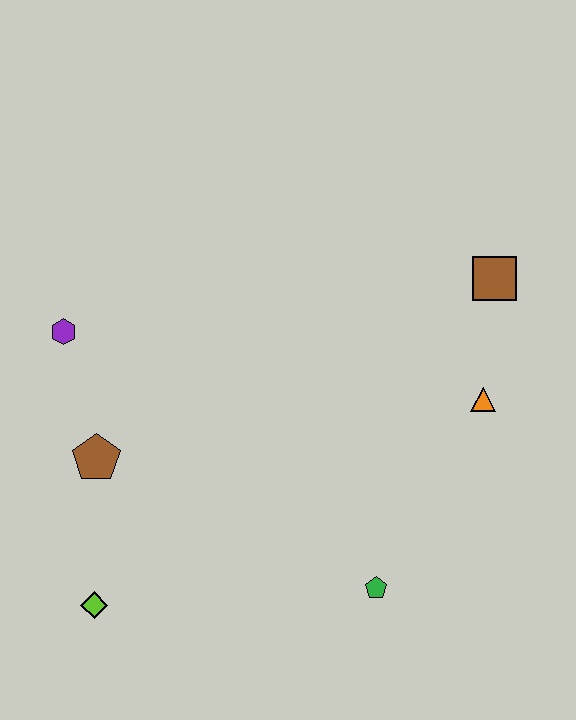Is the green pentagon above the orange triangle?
No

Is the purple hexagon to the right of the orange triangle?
No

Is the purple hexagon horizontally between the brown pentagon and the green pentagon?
No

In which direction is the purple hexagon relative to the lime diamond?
The purple hexagon is above the lime diamond.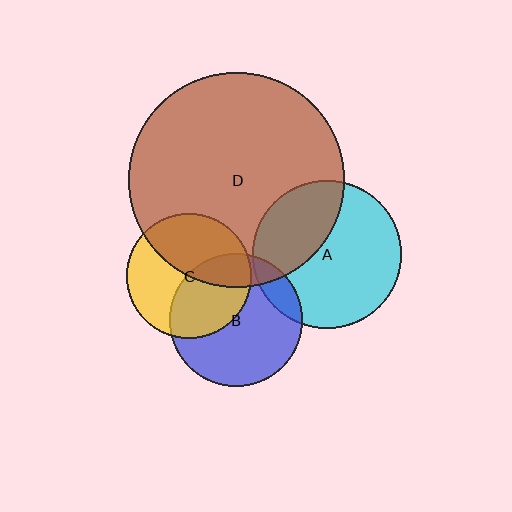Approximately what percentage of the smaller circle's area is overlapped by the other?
Approximately 45%.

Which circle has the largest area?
Circle D (brown).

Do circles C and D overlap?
Yes.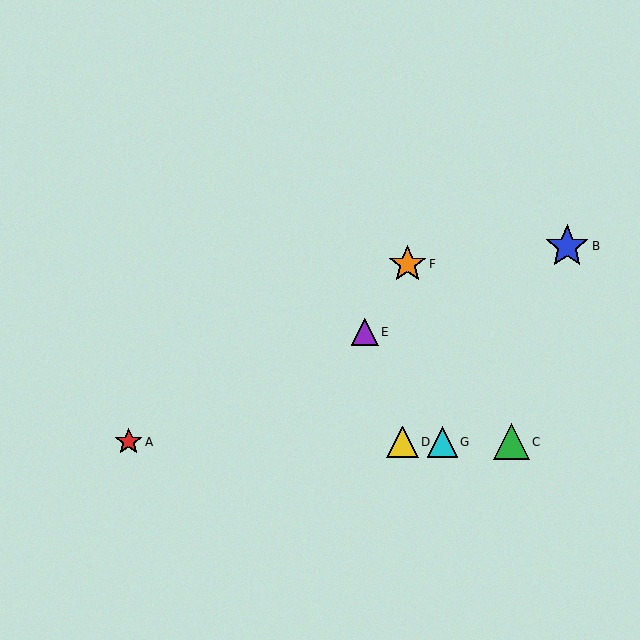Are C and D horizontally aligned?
Yes, both are at y≈442.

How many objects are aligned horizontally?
4 objects (A, C, D, G) are aligned horizontally.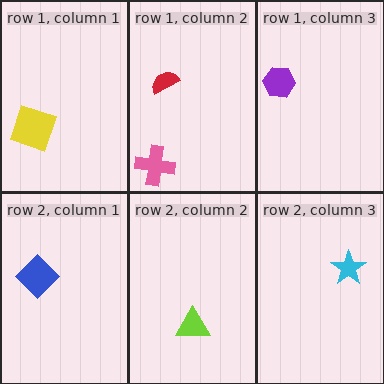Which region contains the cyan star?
The row 2, column 3 region.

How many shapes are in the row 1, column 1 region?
1.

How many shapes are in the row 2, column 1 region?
1.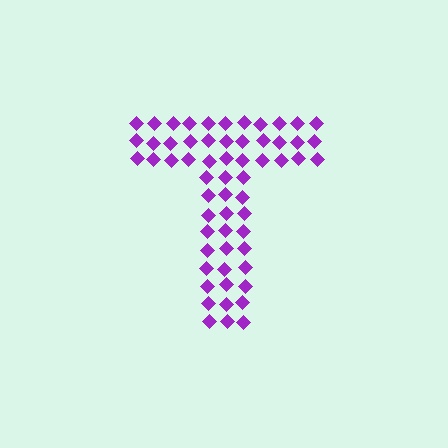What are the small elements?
The small elements are diamonds.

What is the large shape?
The large shape is the letter T.